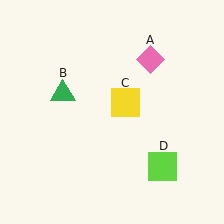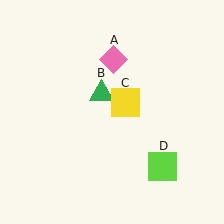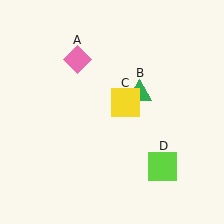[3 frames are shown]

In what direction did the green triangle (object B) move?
The green triangle (object B) moved right.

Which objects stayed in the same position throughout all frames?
Yellow square (object C) and lime square (object D) remained stationary.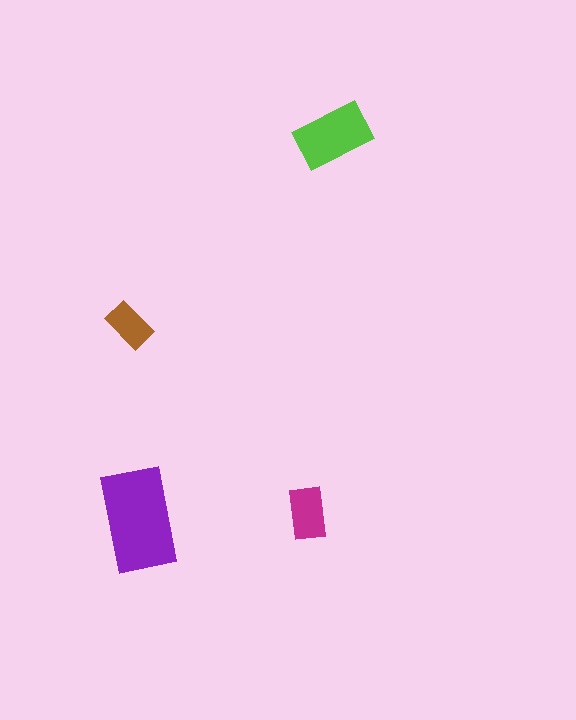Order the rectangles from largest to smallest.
the purple one, the lime one, the magenta one, the brown one.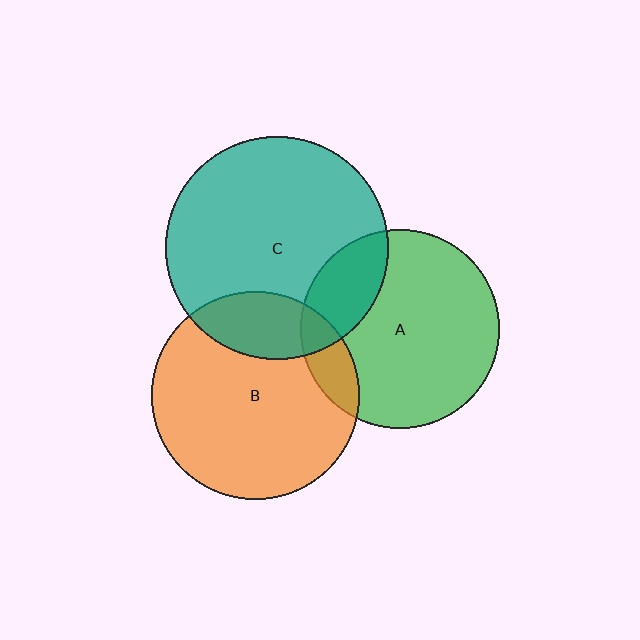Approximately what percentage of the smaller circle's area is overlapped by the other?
Approximately 20%.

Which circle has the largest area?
Circle C (teal).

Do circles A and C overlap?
Yes.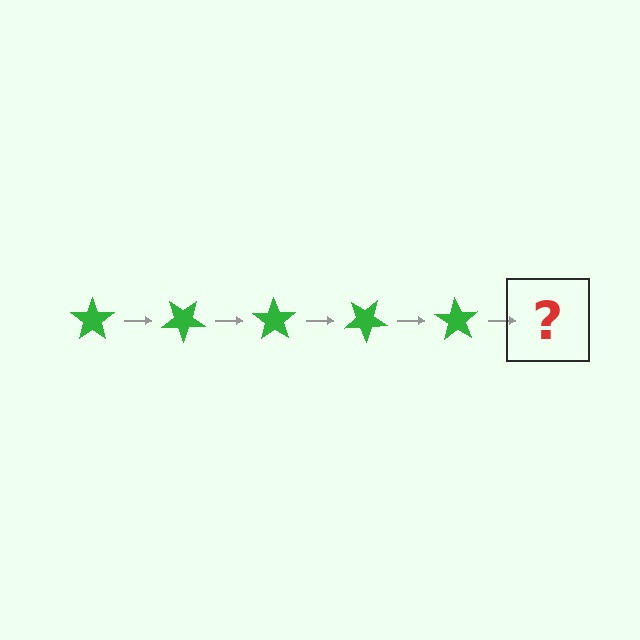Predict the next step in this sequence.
The next step is a green star rotated 175 degrees.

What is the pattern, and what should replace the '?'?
The pattern is that the star rotates 35 degrees each step. The '?' should be a green star rotated 175 degrees.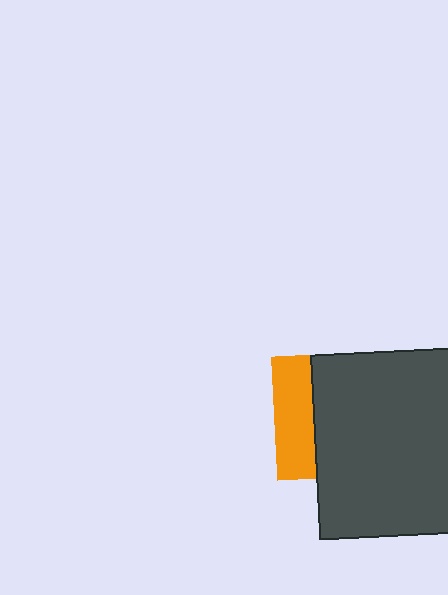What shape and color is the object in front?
The object in front is a dark gray square.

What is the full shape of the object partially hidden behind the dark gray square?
The partially hidden object is an orange square.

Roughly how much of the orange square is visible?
A small part of it is visible (roughly 32%).